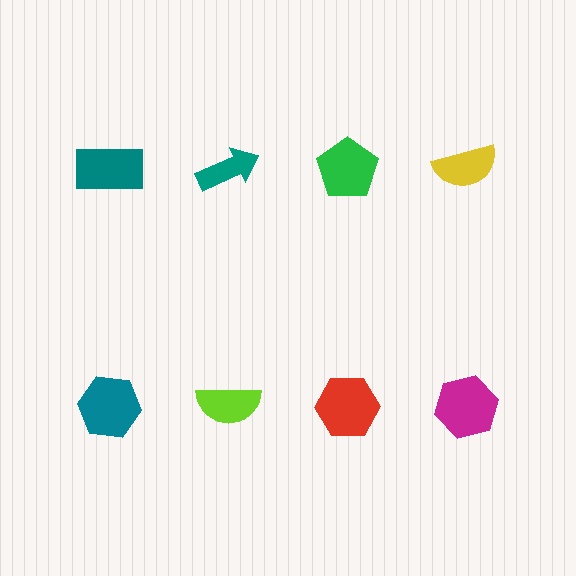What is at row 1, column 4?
A yellow semicircle.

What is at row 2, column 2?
A lime semicircle.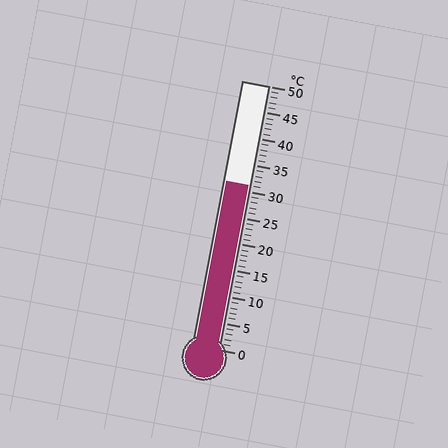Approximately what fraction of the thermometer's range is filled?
The thermometer is filled to approximately 60% of its range.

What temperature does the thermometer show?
The thermometer shows approximately 31°C.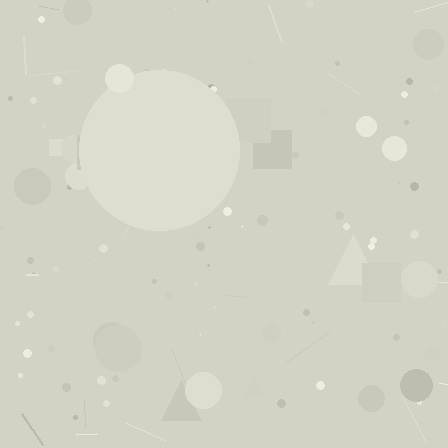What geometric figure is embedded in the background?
A circle is embedded in the background.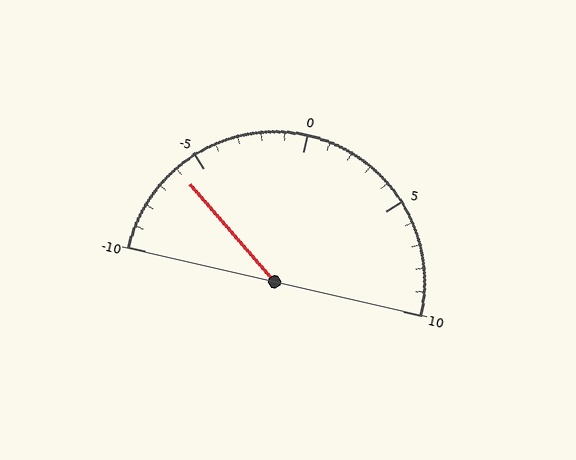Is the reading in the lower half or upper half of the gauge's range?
The reading is in the lower half of the range (-10 to 10).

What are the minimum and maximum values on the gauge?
The gauge ranges from -10 to 10.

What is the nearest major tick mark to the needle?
The nearest major tick mark is -5.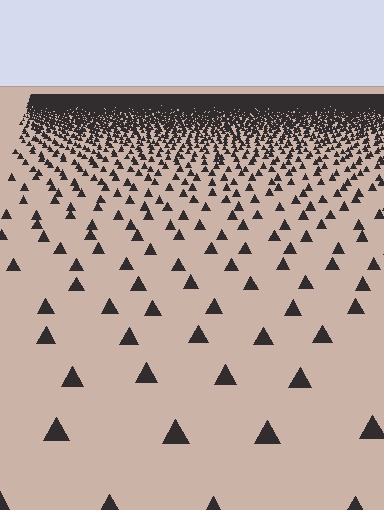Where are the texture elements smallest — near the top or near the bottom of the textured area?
Near the top.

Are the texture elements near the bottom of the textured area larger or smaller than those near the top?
Larger. Near the bottom, elements are closer to the viewer and appear at a bigger on-screen size.